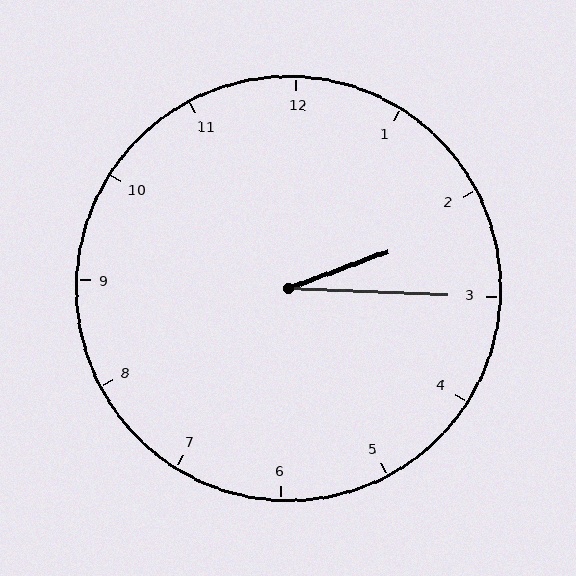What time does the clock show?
2:15.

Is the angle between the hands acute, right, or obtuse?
It is acute.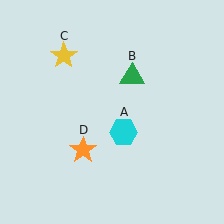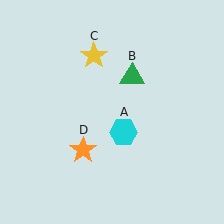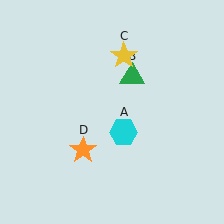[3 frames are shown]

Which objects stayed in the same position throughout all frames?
Cyan hexagon (object A) and green triangle (object B) and orange star (object D) remained stationary.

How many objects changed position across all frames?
1 object changed position: yellow star (object C).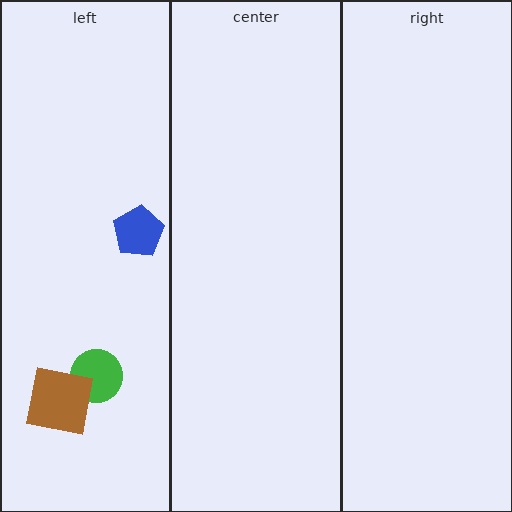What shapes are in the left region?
The blue pentagon, the green circle, the brown square.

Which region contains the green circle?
The left region.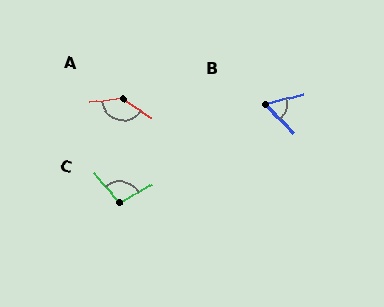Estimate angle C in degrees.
Approximately 101 degrees.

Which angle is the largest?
A, at approximately 140 degrees.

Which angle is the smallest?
B, at approximately 60 degrees.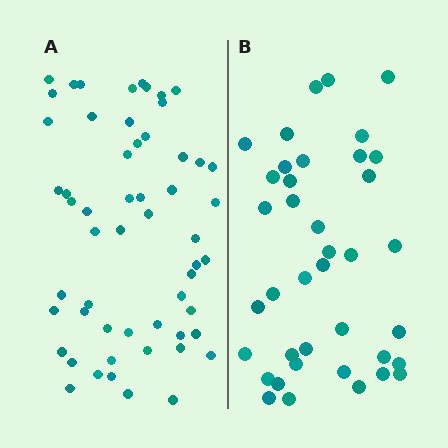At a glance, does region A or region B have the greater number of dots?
Region A (the left region) has more dots.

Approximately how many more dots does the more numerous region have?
Region A has approximately 15 more dots than region B.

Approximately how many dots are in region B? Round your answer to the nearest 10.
About 40 dots. (The exact count is 39, which rounds to 40.)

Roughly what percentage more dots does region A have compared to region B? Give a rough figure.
About 45% more.